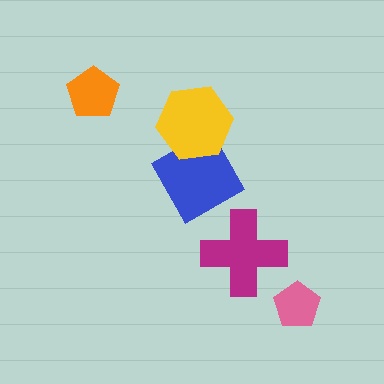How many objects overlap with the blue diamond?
1 object overlaps with the blue diamond.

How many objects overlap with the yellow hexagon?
1 object overlaps with the yellow hexagon.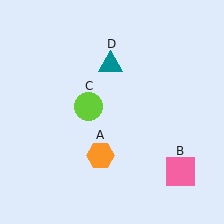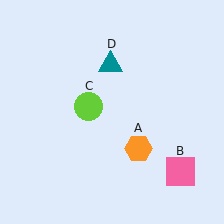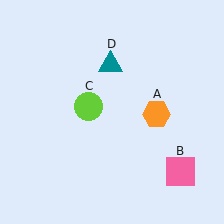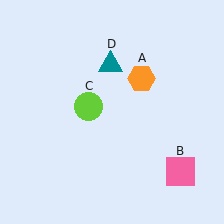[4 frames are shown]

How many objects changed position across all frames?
1 object changed position: orange hexagon (object A).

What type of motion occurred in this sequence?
The orange hexagon (object A) rotated counterclockwise around the center of the scene.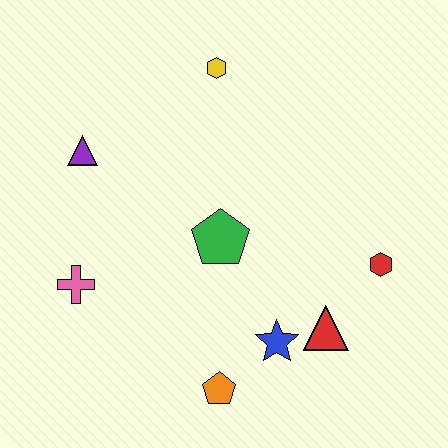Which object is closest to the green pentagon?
The blue star is closest to the green pentagon.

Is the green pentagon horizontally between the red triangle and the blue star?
No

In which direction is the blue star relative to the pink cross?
The blue star is to the right of the pink cross.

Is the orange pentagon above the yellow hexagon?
No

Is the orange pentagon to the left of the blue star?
Yes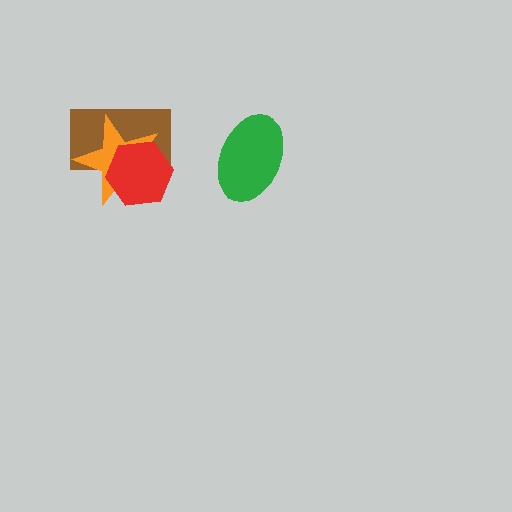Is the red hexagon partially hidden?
No, no other shape covers it.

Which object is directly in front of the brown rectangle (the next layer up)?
The orange star is directly in front of the brown rectangle.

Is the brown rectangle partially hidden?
Yes, it is partially covered by another shape.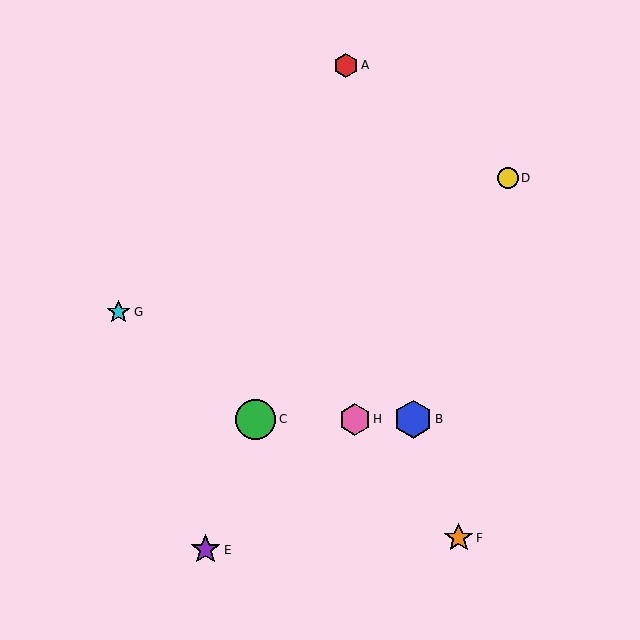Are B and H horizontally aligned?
Yes, both are at y≈419.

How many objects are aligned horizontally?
3 objects (B, C, H) are aligned horizontally.